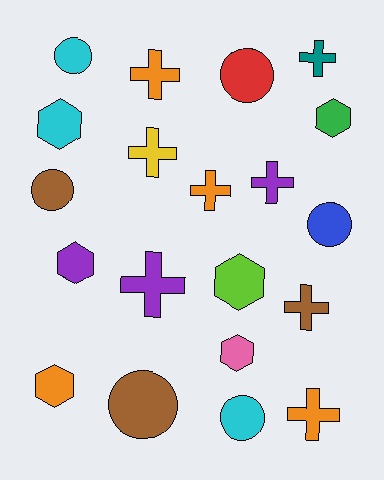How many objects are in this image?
There are 20 objects.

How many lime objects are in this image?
There is 1 lime object.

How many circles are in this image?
There are 6 circles.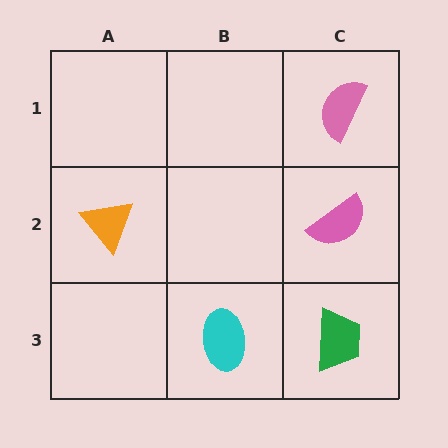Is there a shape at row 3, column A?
No, that cell is empty.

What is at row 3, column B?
A cyan ellipse.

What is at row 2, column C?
A pink semicircle.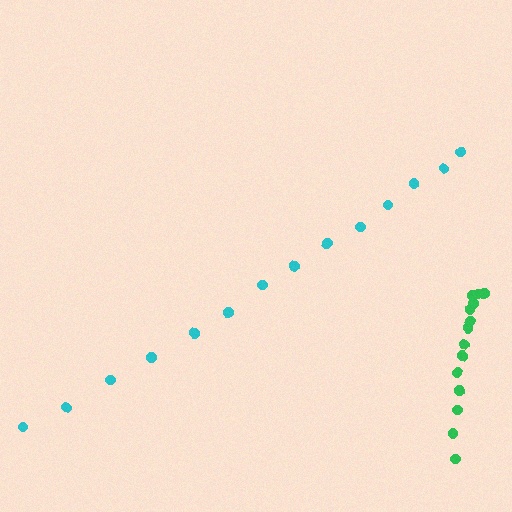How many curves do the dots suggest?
There are 2 distinct paths.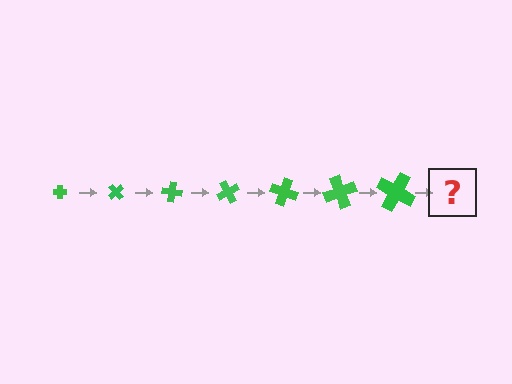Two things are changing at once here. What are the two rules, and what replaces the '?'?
The two rules are that the cross grows larger each step and it rotates 50 degrees each step. The '?' should be a cross, larger than the previous one and rotated 350 degrees from the start.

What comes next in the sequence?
The next element should be a cross, larger than the previous one and rotated 350 degrees from the start.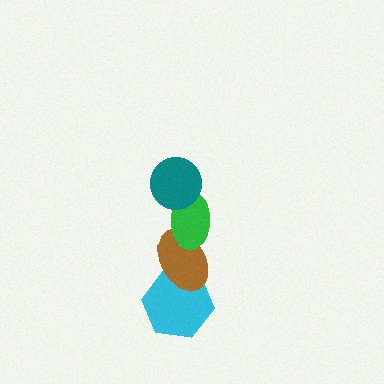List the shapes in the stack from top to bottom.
From top to bottom: the teal circle, the green ellipse, the brown ellipse, the cyan hexagon.